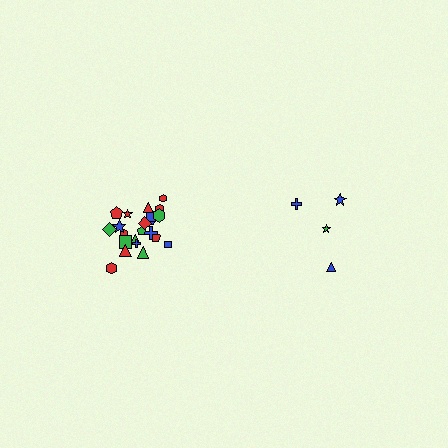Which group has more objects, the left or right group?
The left group.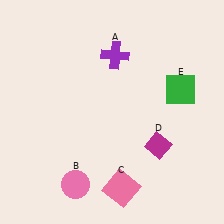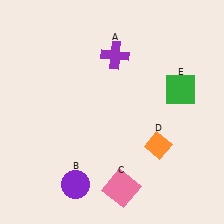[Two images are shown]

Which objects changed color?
B changed from pink to purple. D changed from magenta to orange.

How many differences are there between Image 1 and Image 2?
There are 2 differences between the two images.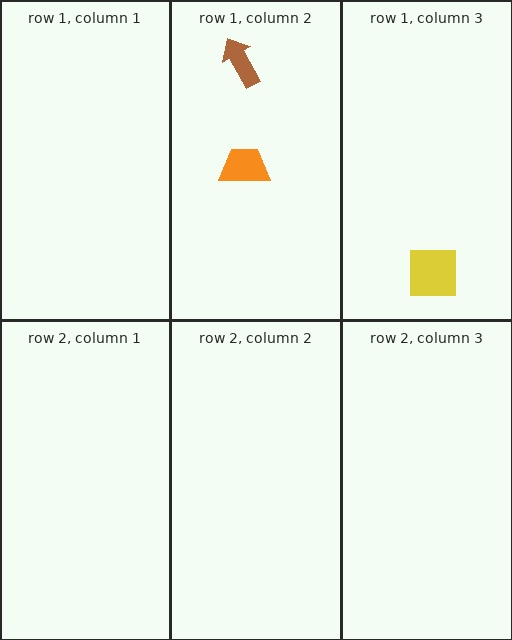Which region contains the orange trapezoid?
The row 1, column 2 region.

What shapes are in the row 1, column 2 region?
The orange trapezoid, the brown arrow.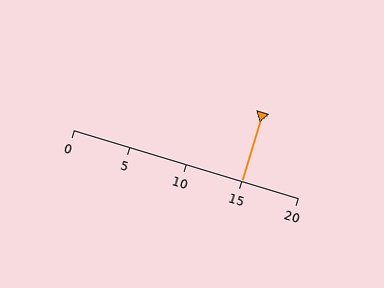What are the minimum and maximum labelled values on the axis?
The axis runs from 0 to 20.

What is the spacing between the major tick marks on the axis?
The major ticks are spaced 5 apart.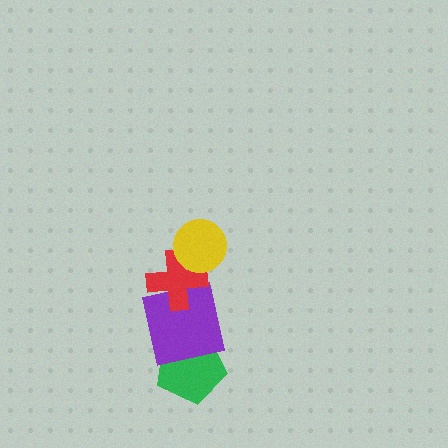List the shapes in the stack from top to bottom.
From top to bottom: the yellow circle, the red cross, the purple square, the green pentagon.